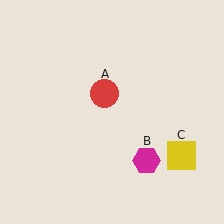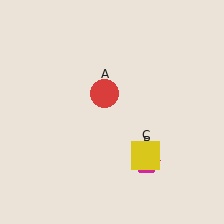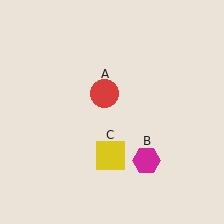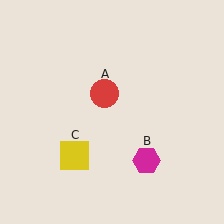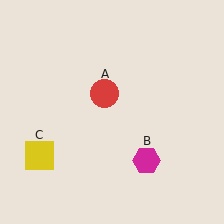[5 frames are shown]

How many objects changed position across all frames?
1 object changed position: yellow square (object C).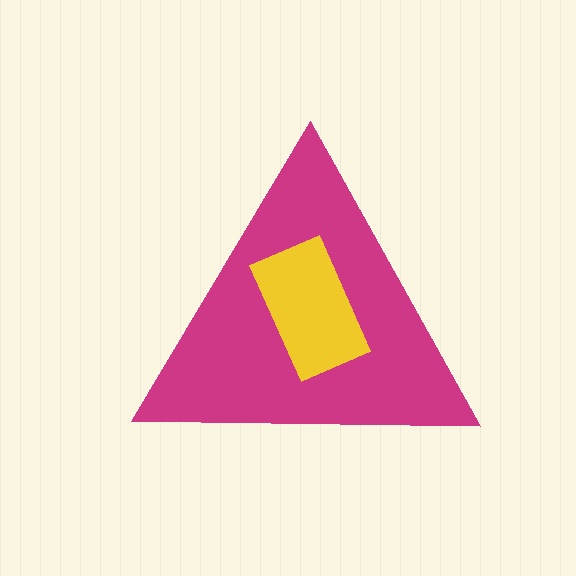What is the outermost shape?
The magenta triangle.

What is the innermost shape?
The yellow rectangle.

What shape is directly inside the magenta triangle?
The yellow rectangle.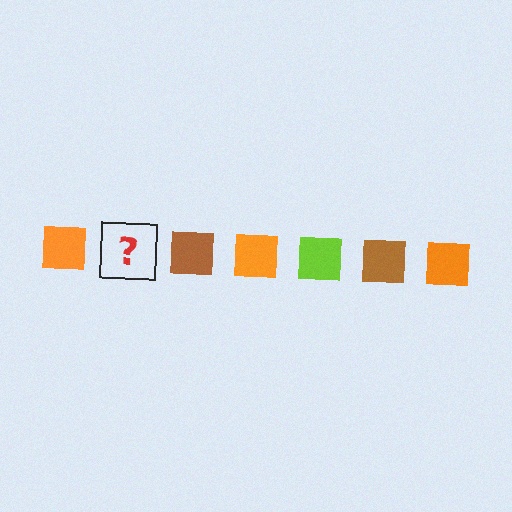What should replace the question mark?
The question mark should be replaced with a lime square.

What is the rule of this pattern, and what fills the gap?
The rule is that the pattern cycles through orange, lime, brown squares. The gap should be filled with a lime square.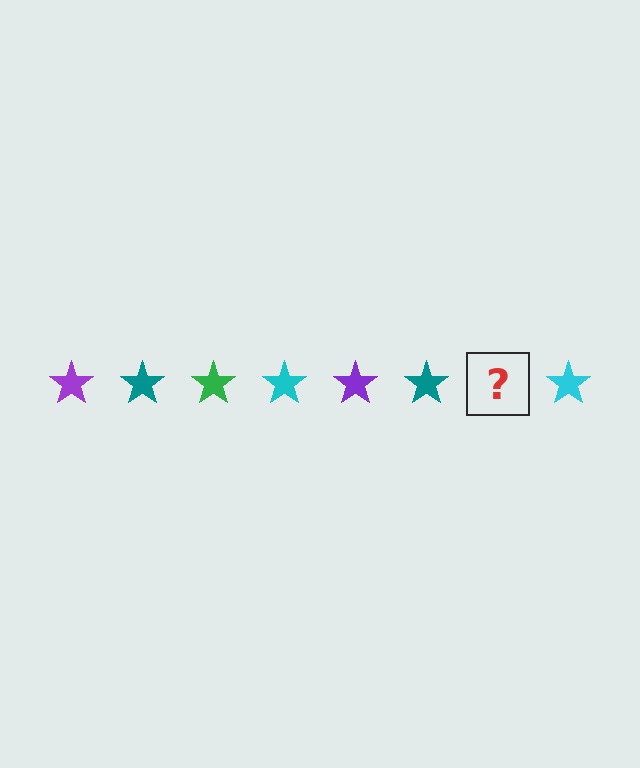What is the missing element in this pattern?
The missing element is a green star.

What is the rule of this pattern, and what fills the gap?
The rule is that the pattern cycles through purple, teal, green, cyan stars. The gap should be filled with a green star.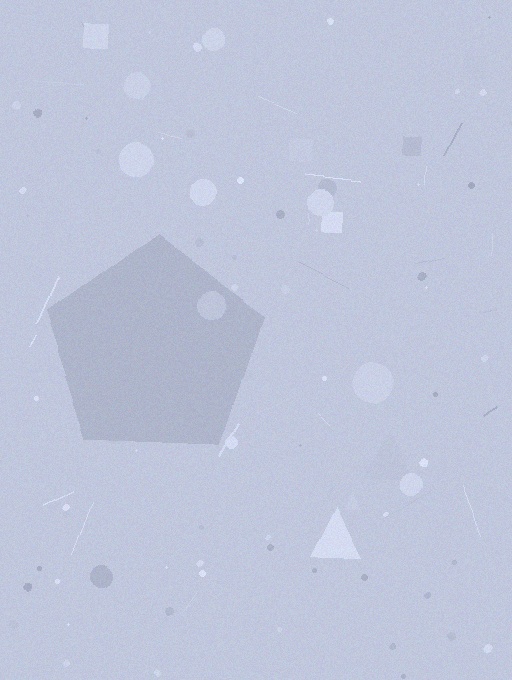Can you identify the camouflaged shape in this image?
The camouflaged shape is a pentagon.